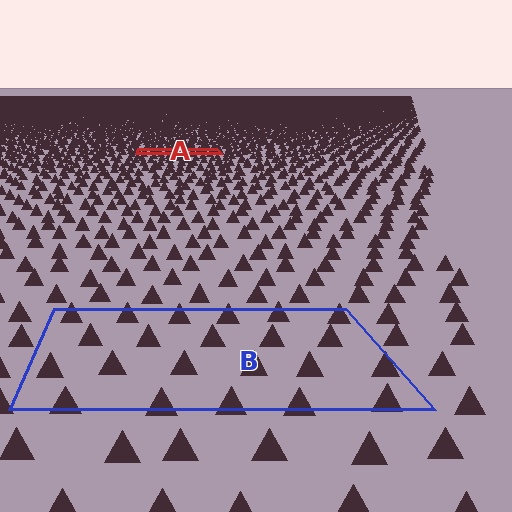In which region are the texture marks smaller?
The texture marks are smaller in region A, because it is farther away.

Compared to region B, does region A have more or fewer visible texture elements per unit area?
Region A has more texture elements per unit area — they are packed more densely because it is farther away.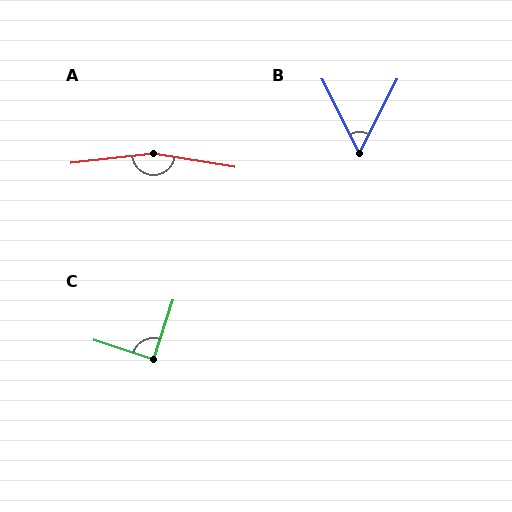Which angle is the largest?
A, at approximately 164 degrees.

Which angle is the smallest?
B, at approximately 53 degrees.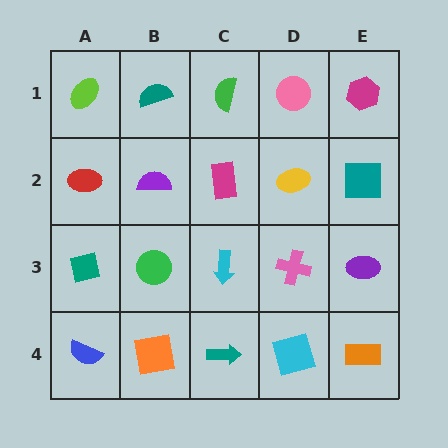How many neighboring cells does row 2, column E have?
3.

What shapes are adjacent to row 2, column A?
A lime ellipse (row 1, column A), a teal square (row 3, column A), a purple semicircle (row 2, column B).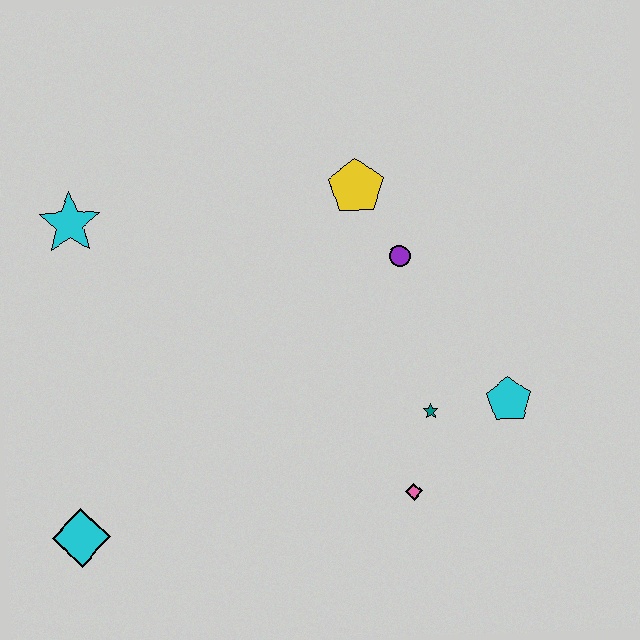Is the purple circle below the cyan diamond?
No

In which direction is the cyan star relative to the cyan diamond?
The cyan star is above the cyan diamond.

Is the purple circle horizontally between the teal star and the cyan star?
Yes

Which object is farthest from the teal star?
The cyan star is farthest from the teal star.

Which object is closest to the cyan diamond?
The cyan star is closest to the cyan diamond.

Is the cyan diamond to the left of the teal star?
Yes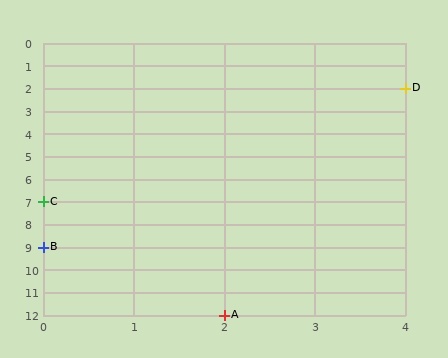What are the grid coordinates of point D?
Point D is at grid coordinates (4, 2).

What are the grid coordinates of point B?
Point B is at grid coordinates (0, 9).